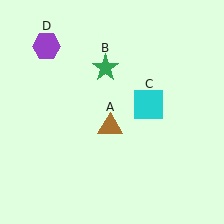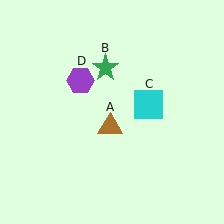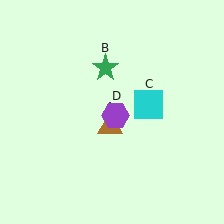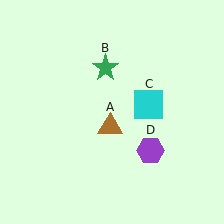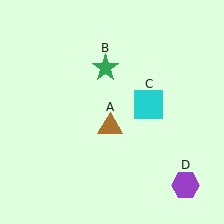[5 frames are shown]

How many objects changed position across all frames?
1 object changed position: purple hexagon (object D).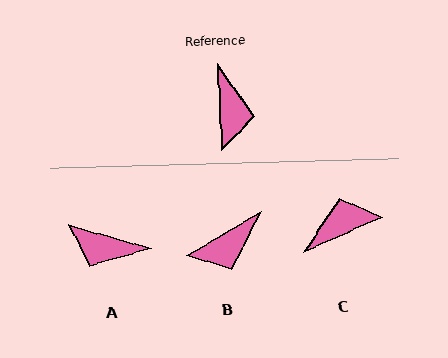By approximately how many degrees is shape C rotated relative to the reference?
Approximately 111 degrees counter-clockwise.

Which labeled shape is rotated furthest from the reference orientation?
C, about 111 degrees away.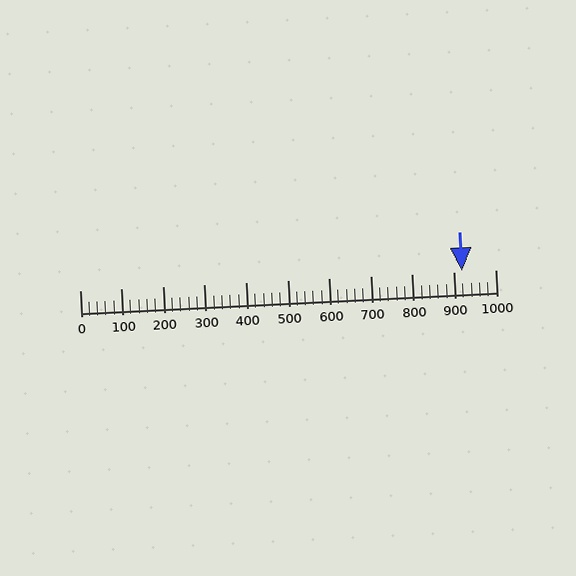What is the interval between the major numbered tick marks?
The major tick marks are spaced 100 units apart.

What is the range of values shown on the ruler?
The ruler shows values from 0 to 1000.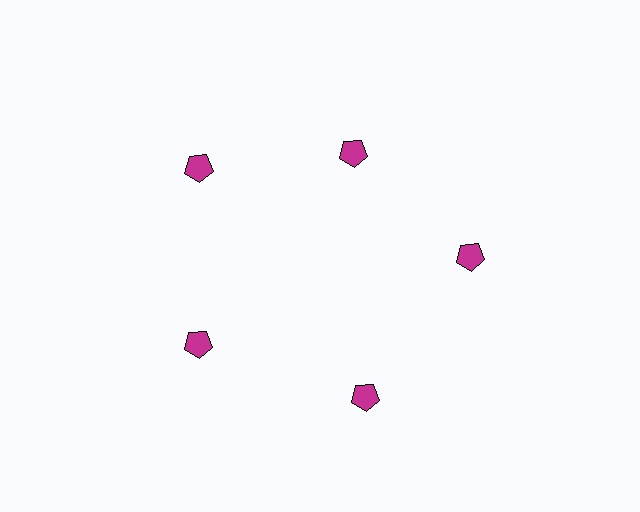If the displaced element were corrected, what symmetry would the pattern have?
It would have 5-fold rotational symmetry — the pattern would map onto itself every 72 degrees.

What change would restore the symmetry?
The symmetry would be restored by moving it outward, back onto the ring so that all 5 pentagons sit at equal angles and equal distance from the center.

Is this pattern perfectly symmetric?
No. The 5 magenta pentagons are arranged in a ring, but one element near the 1 o'clock position is pulled inward toward the center, breaking the 5-fold rotational symmetry.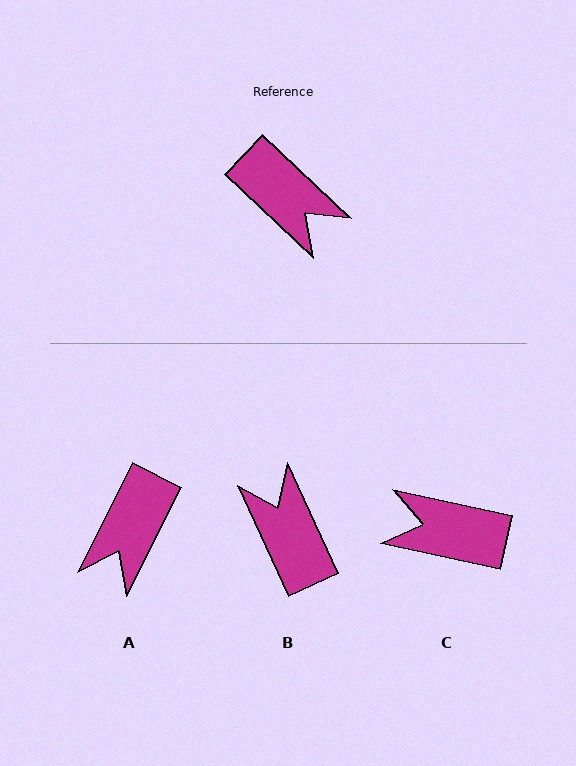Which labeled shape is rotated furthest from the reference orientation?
B, about 159 degrees away.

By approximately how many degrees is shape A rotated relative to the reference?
Approximately 73 degrees clockwise.